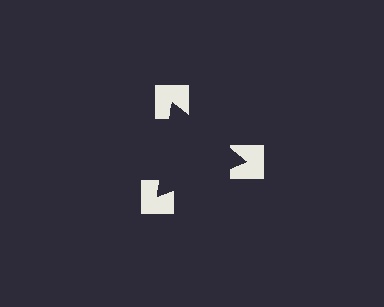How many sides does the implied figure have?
3 sides.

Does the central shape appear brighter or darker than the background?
It typically appears slightly darker than the background, even though no actual brightness change is drawn.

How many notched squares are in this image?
There are 3 — one at each vertex of the illusory triangle.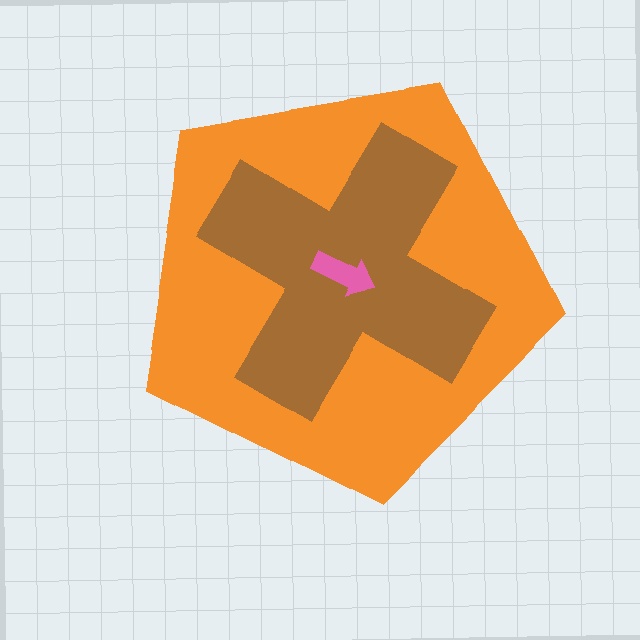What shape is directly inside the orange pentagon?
The brown cross.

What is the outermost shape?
The orange pentagon.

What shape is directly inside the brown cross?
The pink arrow.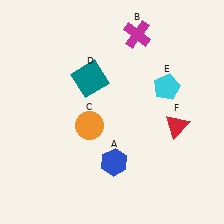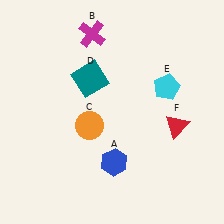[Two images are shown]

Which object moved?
The magenta cross (B) moved left.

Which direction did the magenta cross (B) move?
The magenta cross (B) moved left.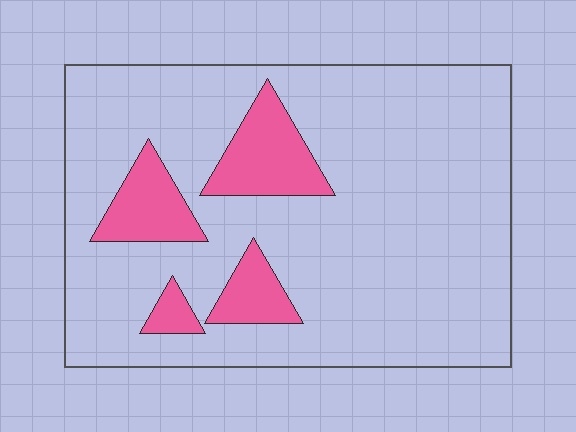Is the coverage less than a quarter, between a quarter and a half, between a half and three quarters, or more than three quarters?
Less than a quarter.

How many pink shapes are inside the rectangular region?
4.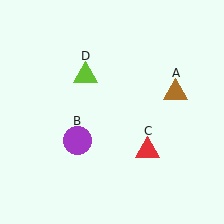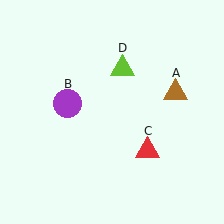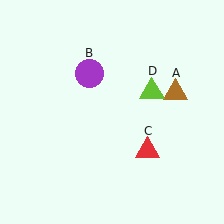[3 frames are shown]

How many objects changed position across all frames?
2 objects changed position: purple circle (object B), lime triangle (object D).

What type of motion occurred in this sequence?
The purple circle (object B), lime triangle (object D) rotated clockwise around the center of the scene.